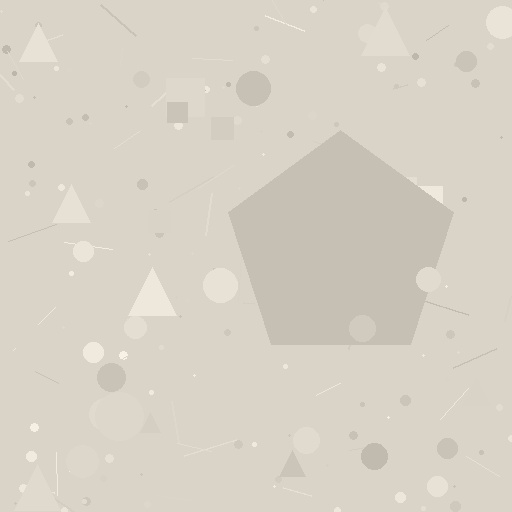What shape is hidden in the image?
A pentagon is hidden in the image.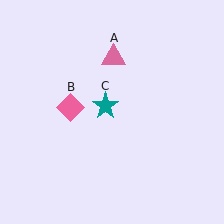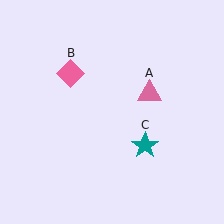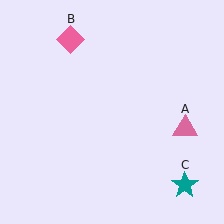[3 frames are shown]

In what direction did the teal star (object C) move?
The teal star (object C) moved down and to the right.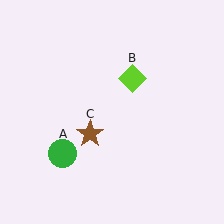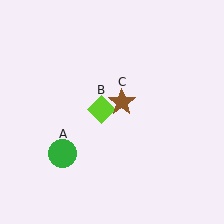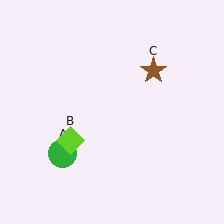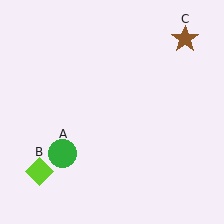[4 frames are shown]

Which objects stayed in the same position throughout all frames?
Green circle (object A) remained stationary.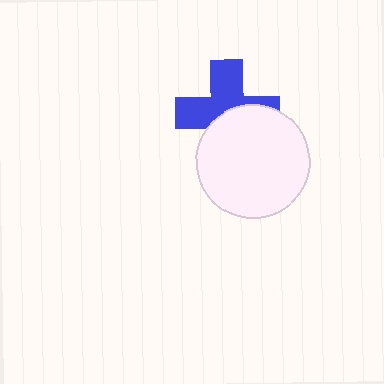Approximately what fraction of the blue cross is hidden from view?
Roughly 45% of the blue cross is hidden behind the white circle.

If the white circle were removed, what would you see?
You would see the complete blue cross.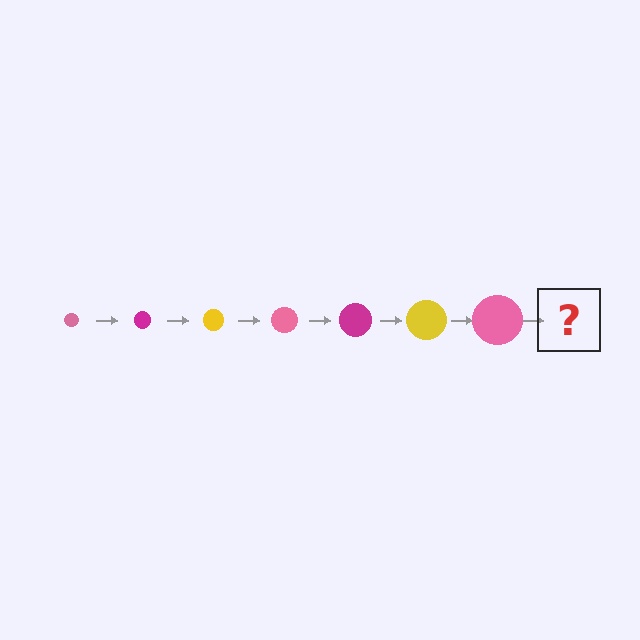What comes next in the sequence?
The next element should be a magenta circle, larger than the previous one.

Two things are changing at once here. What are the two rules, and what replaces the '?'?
The two rules are that the circle grows larger each step and the color cycles through pink, magenta, and yellow. The '?' should be a magenta circle, larger than the previous one.